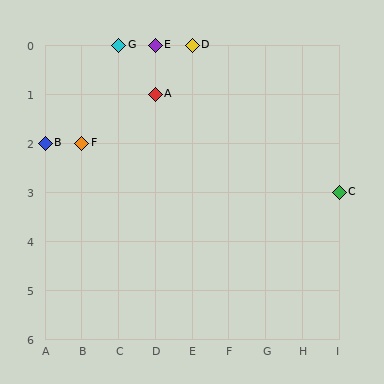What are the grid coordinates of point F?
Point F is at grid coordinates (B, 2).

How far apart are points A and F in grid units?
Points A and F are 2 columns and 1 row apart (about 2.2 grid units diagonally).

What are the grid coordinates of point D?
Point D is at grid coordinates (E, 0).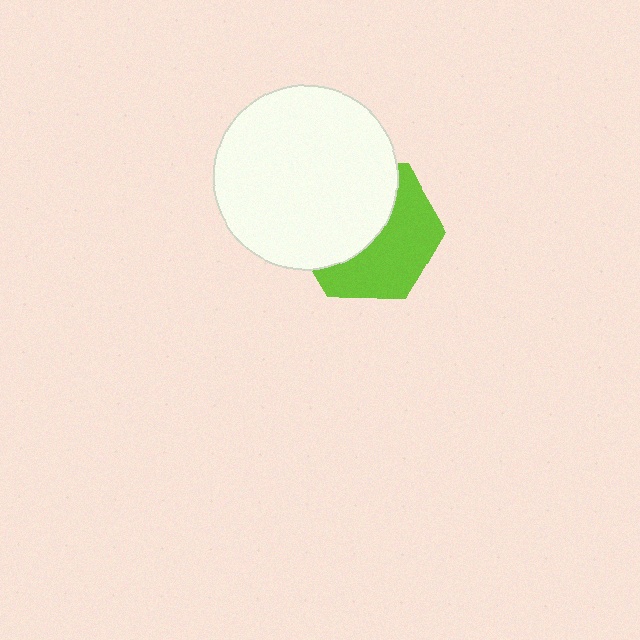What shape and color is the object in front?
The object in front is a white circle.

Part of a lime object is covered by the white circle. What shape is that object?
It is a hexagon.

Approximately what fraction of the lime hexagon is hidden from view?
Roughly 51% of the lime hexagon is hidden behind the white circle.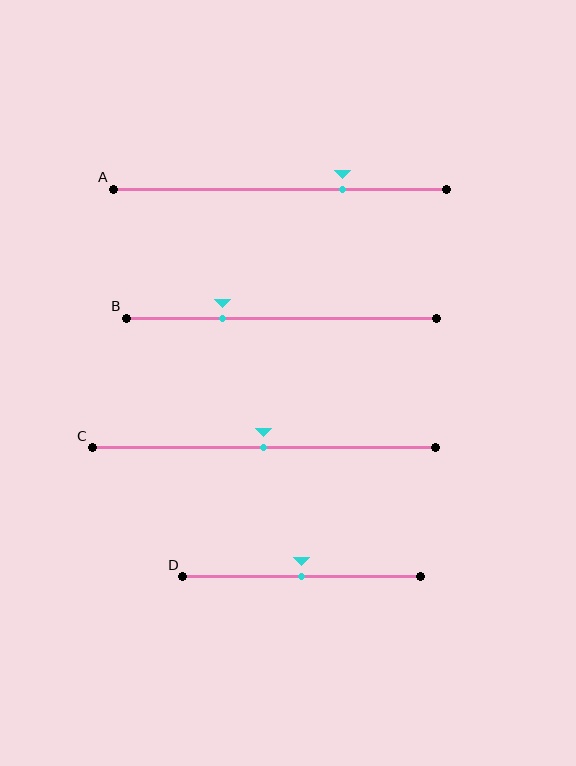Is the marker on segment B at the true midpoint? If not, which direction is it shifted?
No, the marker on segment B is shifted to the left by about 19% of the segment length.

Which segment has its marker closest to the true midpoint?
Segment C has its marker closest to the true midpoint.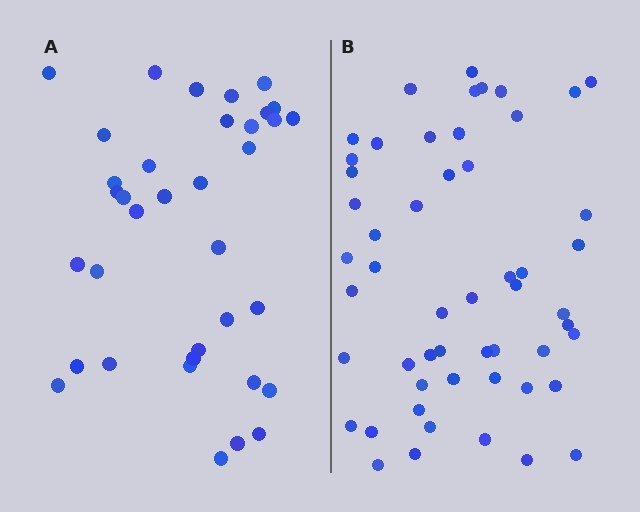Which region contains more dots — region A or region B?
Region B (the right region) has more dots.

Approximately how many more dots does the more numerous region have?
Region B has approximately 15 more dots than region A.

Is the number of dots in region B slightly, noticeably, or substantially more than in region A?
Region B has substantially more. The ratio is roughly 1.5 to 1.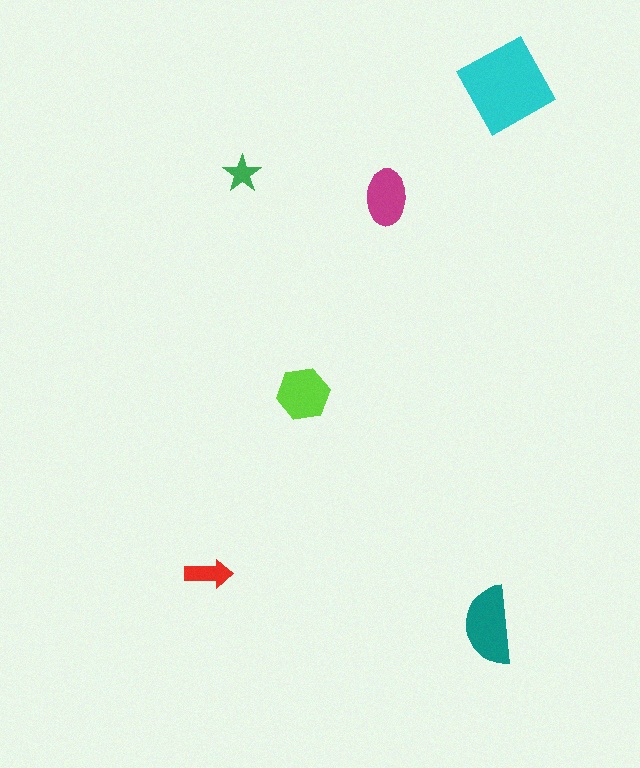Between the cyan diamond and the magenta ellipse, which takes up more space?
The cyan diamond.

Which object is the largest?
The cyan diamond.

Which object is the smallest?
The green star.